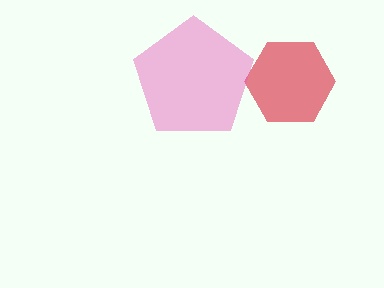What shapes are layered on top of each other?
The layered shapes are: a red hexagon, a pink pentagon.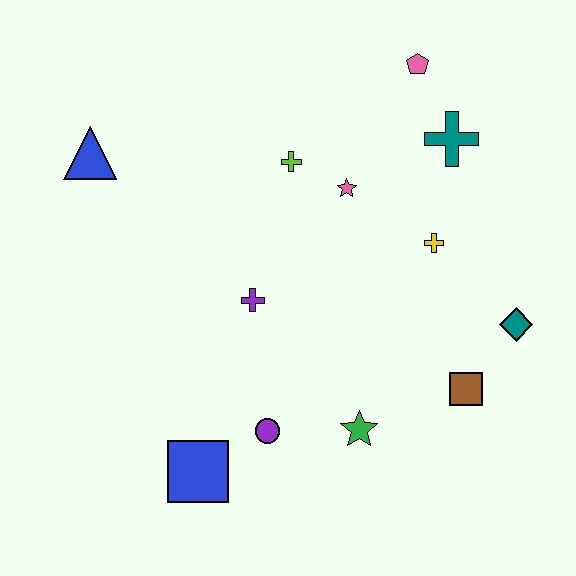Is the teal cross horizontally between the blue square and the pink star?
No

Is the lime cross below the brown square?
No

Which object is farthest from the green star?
The blue triangle is farthest from the green star.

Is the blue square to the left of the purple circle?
Yes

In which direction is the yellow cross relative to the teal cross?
The yellow cross is below the teal cross.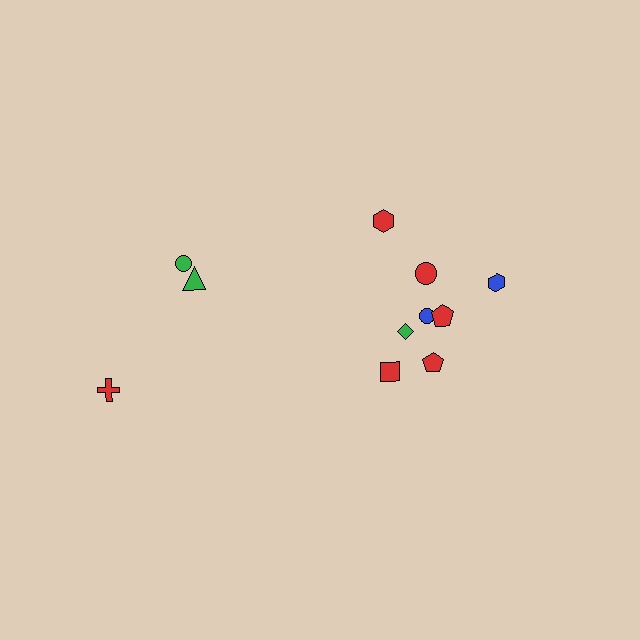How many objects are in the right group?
There are 8 objects.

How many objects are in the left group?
There are 3 objects.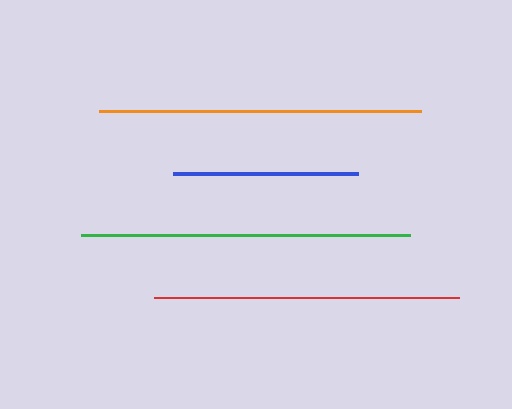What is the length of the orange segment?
The orange segment is approximately 322 pixels long.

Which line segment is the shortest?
The blue line is the shortest at approximately 184 pixels.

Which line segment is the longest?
The green line is the longest at approximately 330 pixels.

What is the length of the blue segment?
The blue segment is approximately 184 pixels long.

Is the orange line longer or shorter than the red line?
The orange line is longer than the red line.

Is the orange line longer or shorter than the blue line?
The orange line is longer than the blue line.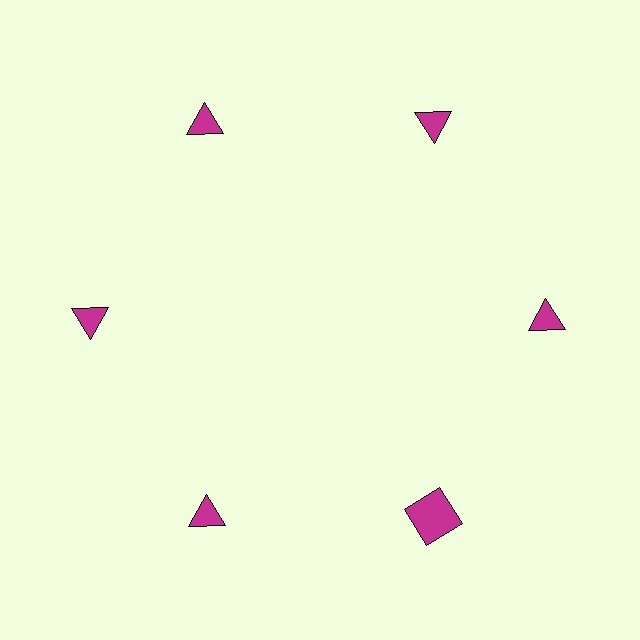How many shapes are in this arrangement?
There are 6 shapes arranged in a ring pattern.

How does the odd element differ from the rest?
It has a different shape: square instead of triangle.